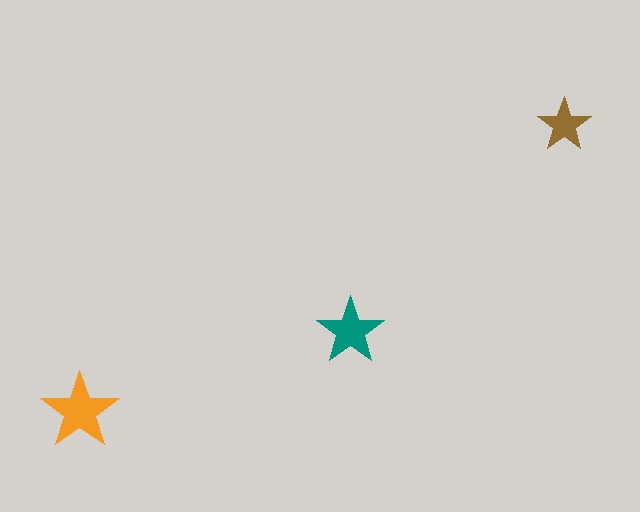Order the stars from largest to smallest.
the orange one, the teal one, the brown one.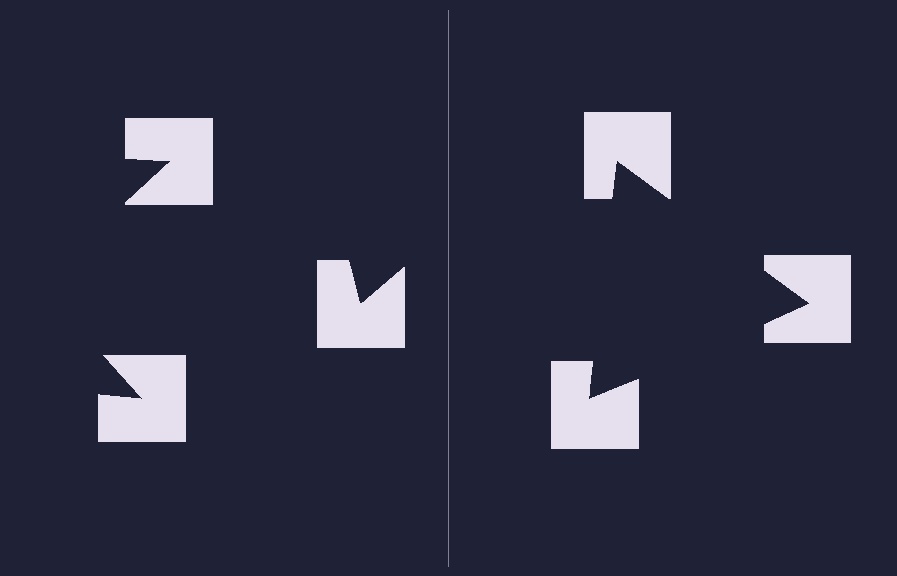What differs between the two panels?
The notched squares are positioned identically on both sides; only the wedge orientations differ. On the right they align to a triangle; on the left they are misaligned.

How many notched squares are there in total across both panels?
6 — 3 on each side.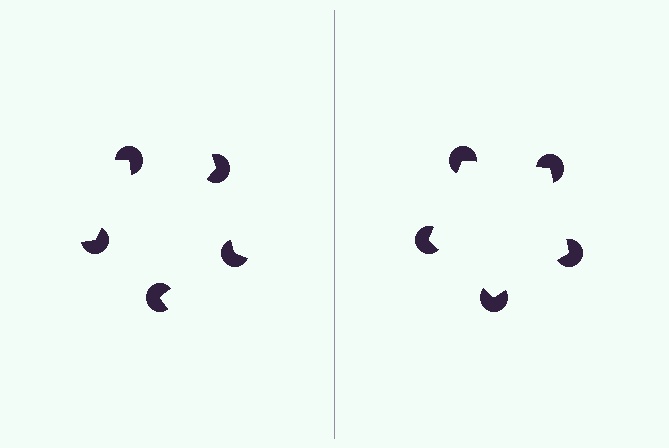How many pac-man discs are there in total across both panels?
10 — 5 on each side.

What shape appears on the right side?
An illusory pentagon.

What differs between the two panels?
The pac-man discs are positioned identically on both sides; only the wedge orientations differ. On the right they align to a pentagon; on the left they are misaligned.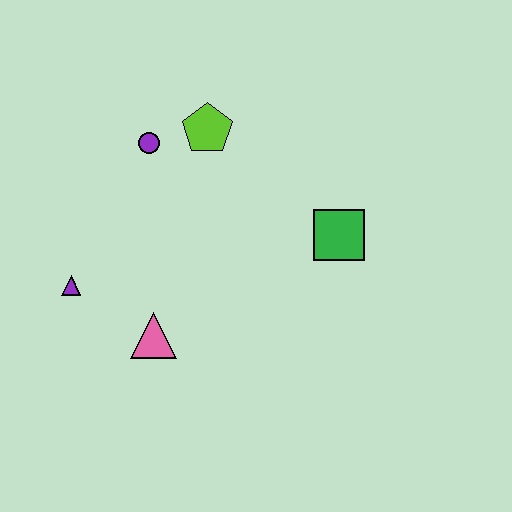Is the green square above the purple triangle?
Yes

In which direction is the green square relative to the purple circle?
The green square is to the right of the purple circle.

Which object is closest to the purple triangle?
The pink triangle is closest to the purple triangle.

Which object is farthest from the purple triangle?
The green square is farthest from the purple triangle.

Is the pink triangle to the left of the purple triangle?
No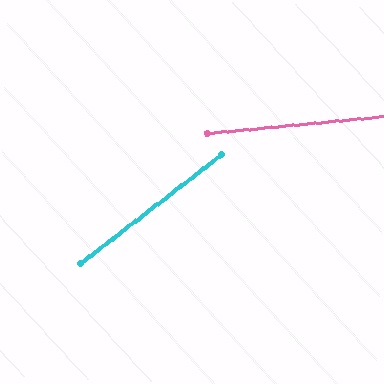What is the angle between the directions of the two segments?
Approximately 32 degrees.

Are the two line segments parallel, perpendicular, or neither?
Neither parallel nor perpendicular — they differ by about 32°.